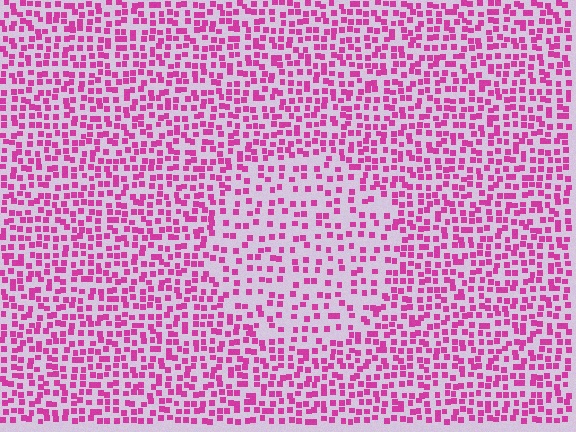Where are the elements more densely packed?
The elements are more densely packed outside the circle boundary.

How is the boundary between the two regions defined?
The boundary is defined by a change in element density (approximately 1.8x ratio). All elements are the same color, size, and shape.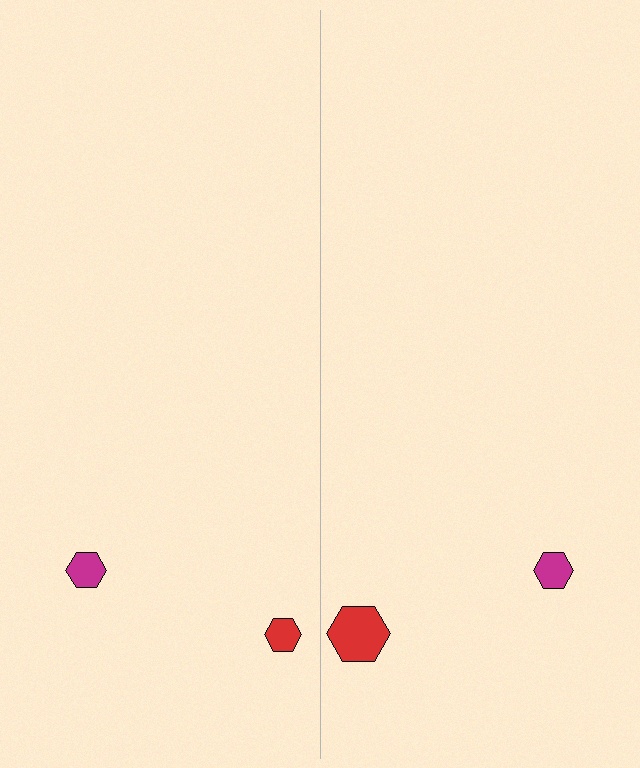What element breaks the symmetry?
The red hexagon on the right side has a different size than its mirror counterpart.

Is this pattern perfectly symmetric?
No, the pattern is not perfectly symmetric. The red hexagon on the right side has a different size than its mirror counterpart.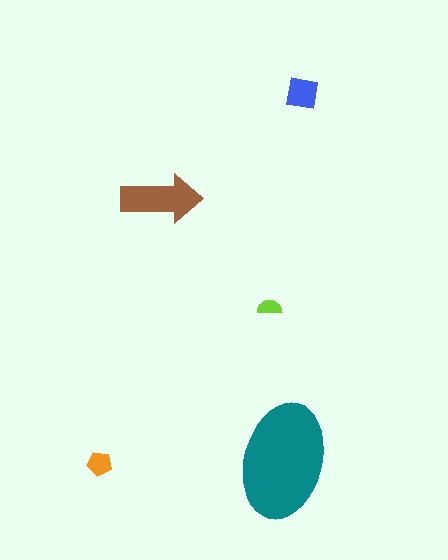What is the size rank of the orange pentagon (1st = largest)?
4th.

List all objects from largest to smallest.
The teal ellipse, the brown arrow, the blue square, the orange pentagon, the lime semicircle.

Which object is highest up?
The blue square is topmost.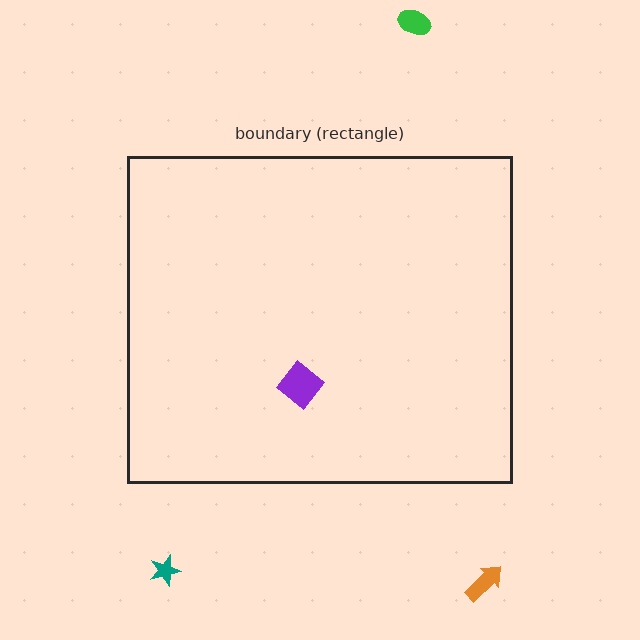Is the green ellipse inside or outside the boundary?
Outside.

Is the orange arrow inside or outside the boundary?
Outside.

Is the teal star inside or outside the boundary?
Outside.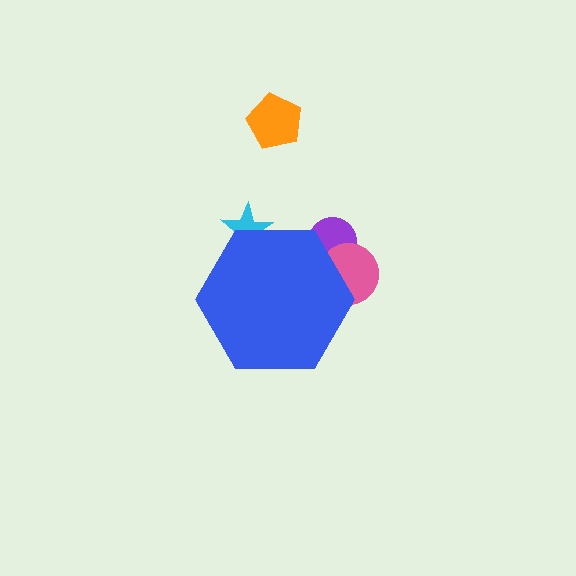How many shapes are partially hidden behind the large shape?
3 shapes are partially hidden.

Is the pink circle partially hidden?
Yes, the pink circle is partially hidden behind the blue hexagon.